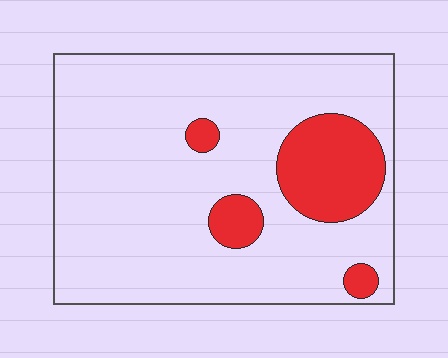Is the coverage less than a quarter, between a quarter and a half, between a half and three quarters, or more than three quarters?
Less than a quarter.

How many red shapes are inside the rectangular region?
4.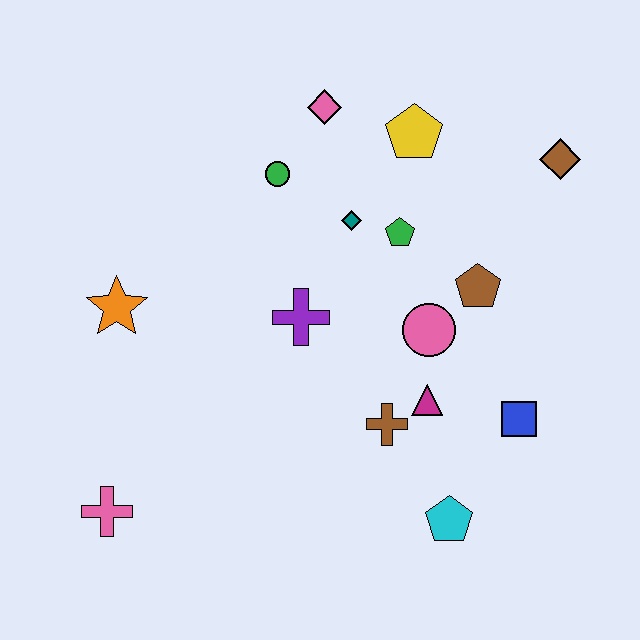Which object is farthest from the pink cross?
The brown diamond is farthest from the pink cross.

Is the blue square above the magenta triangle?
No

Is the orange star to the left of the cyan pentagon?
Yes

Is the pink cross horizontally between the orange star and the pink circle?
No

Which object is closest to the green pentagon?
The teal diamond is closest to the green pentagon.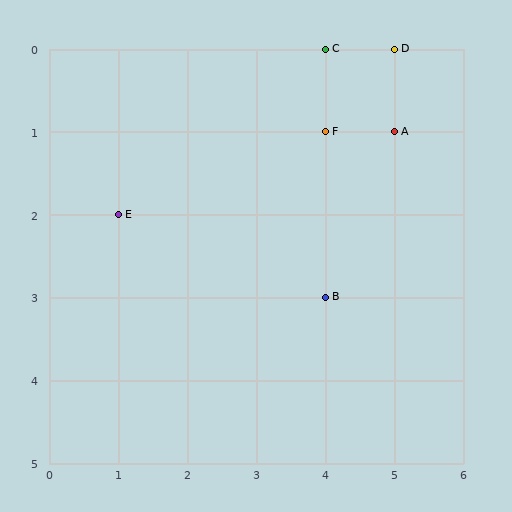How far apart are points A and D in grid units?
Points A and D are 1 row apart.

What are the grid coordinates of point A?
Point A is at grid coordinates (5, 1).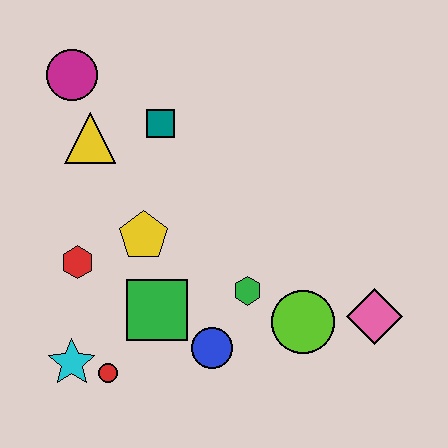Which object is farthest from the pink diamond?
The magenta circle is farthest from the pink diamond.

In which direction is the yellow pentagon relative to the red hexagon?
The yellow pentagon is to the right of the red hexagon.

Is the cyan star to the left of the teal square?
Yes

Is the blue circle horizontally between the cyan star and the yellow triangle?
No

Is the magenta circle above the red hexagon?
Yes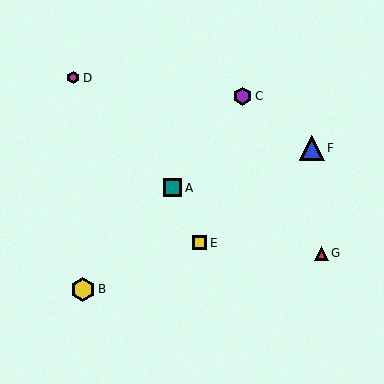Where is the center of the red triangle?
The center of the red triangle is at (321, 253).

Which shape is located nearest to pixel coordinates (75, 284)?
The yellow hexagon (labeled B) at (83, 289) is nearest to that location.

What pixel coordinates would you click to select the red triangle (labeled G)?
Click at (321, 253) to select the red triangle G.